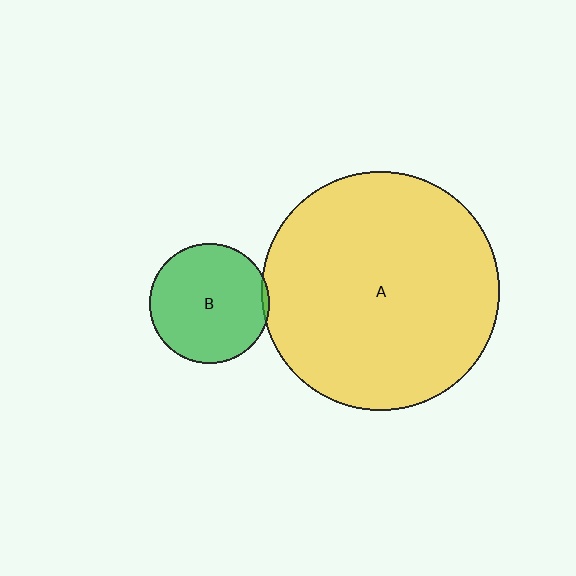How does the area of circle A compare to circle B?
Approximately 4.0 times.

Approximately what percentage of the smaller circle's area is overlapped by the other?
Approximately 5%.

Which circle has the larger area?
Circle A (yellow).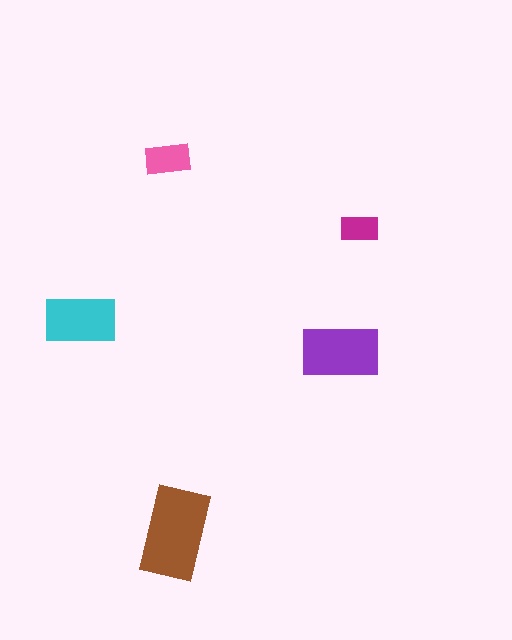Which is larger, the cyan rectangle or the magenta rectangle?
The cyan one.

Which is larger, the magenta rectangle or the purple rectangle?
The purple one.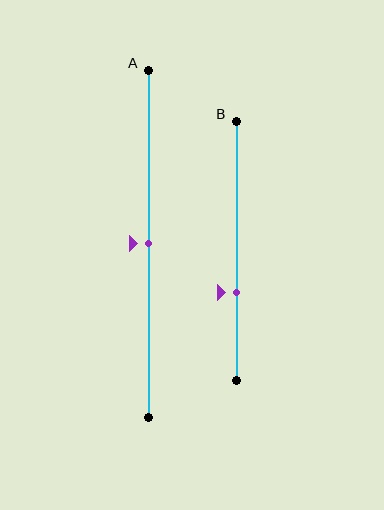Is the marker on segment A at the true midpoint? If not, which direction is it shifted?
Yes, the marker on segment A is at the true midpoint.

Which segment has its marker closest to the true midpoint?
Segment A has its marker closest to the true midpoint.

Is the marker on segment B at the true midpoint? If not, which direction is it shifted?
No, the marker on segment B is shifted downward by about 16% of the segment length.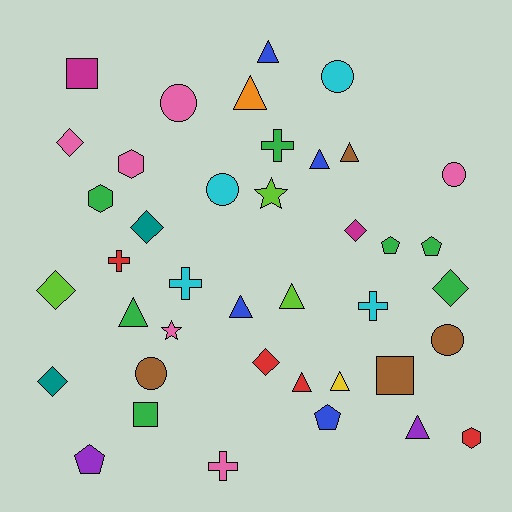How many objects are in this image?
There are 40 objects.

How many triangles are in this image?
There are 10 triangles.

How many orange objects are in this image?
There is 1 orange object.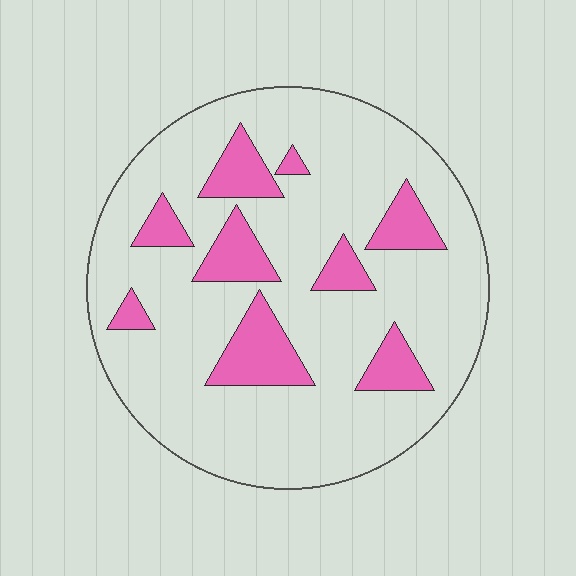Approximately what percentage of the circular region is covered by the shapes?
Approximately 20%.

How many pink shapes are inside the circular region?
9.